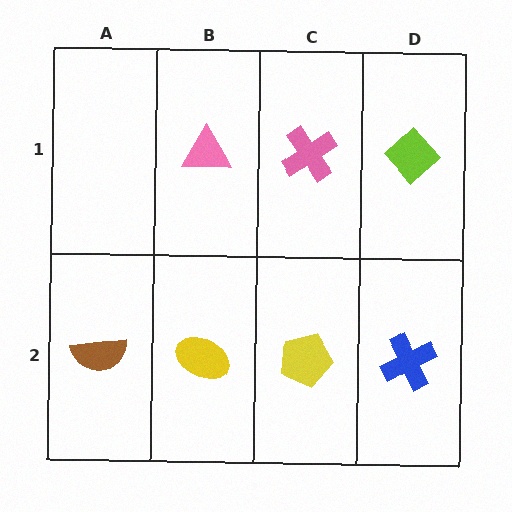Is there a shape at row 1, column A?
No, that cell is empty.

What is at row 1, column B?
A pink triangle.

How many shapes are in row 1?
3 shapes.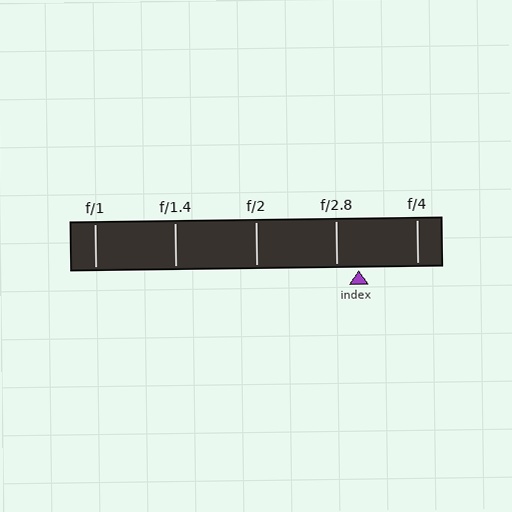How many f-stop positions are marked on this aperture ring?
There are 5 f-stop positions marked.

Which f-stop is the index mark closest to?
The index mark is closest to f/2.8.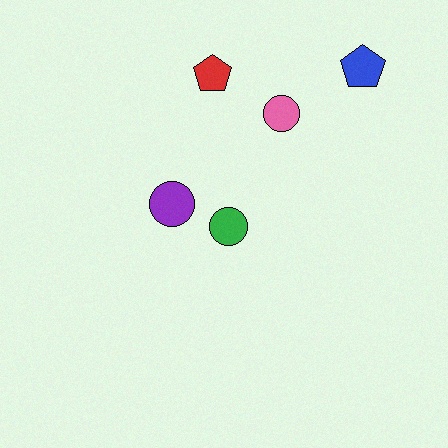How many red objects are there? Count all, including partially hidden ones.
There is 1 red object.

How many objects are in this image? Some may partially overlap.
There are 5 objects.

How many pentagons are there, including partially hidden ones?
There are 2 pentagons.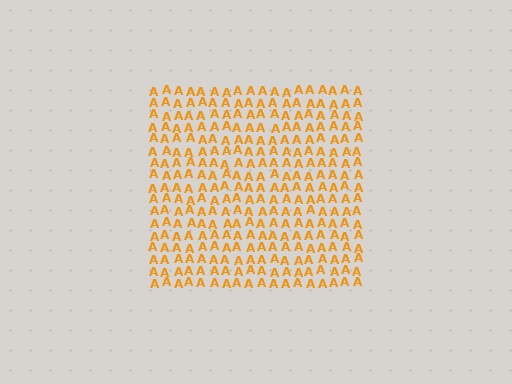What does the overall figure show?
The overall figure shows a square.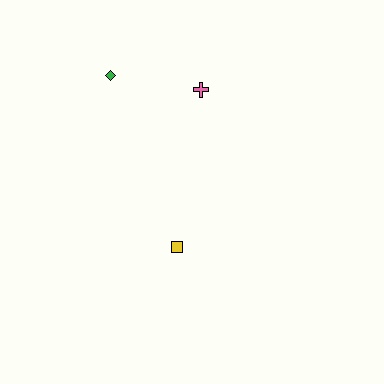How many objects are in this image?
There are 3 objects.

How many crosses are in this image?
There is 1 cross.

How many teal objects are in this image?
There are no teal objects.